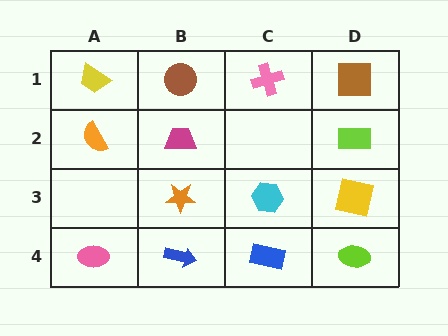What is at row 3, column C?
A cyan hexagon.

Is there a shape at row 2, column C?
No, that cell is empty.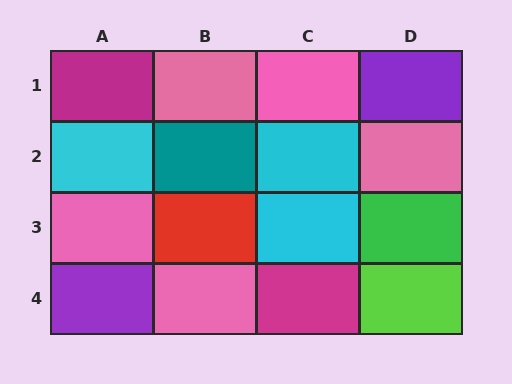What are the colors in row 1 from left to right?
Magenta, pink, pink, purple.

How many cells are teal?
1 cell is teal.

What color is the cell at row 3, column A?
Pink.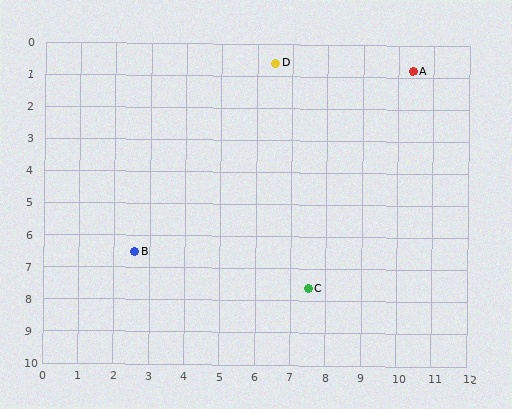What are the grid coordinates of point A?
Point A is at approximately (10.4, 0.8).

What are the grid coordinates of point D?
Point D is at approximately (6.5, 0.6).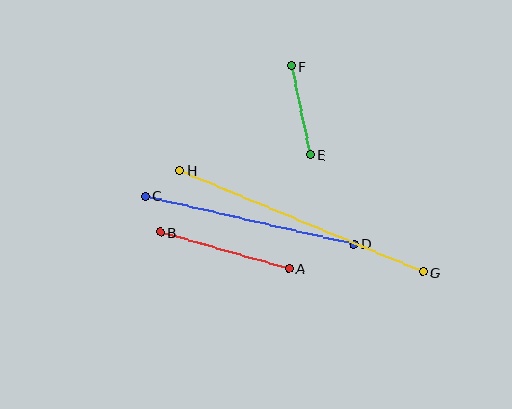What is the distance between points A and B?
The distance is approximately 134 pixels.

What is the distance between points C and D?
The distance is approximately 214 pixels.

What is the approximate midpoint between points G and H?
The midpoint is at approximately (302, 221) pixels.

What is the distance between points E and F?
The distance is approximately 91 pixels.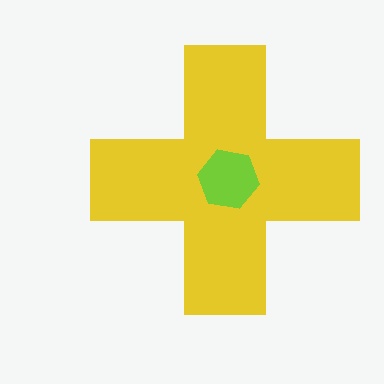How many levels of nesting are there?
2.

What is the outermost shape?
The yellow cross.